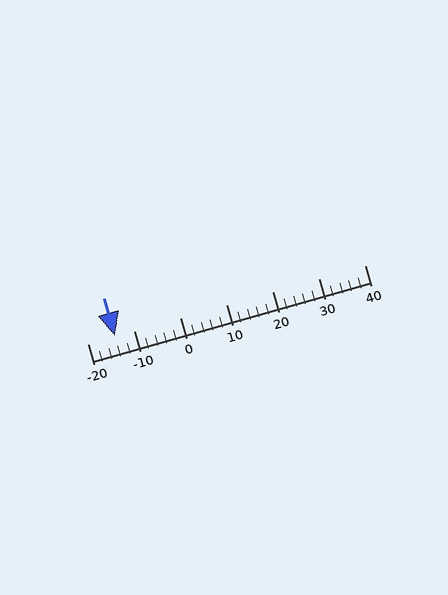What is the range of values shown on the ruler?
The ruler shows values from -20 to 40.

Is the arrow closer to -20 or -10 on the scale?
The arrow is closer to -10.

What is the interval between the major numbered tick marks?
The major tick marks are spaced 10 units apart.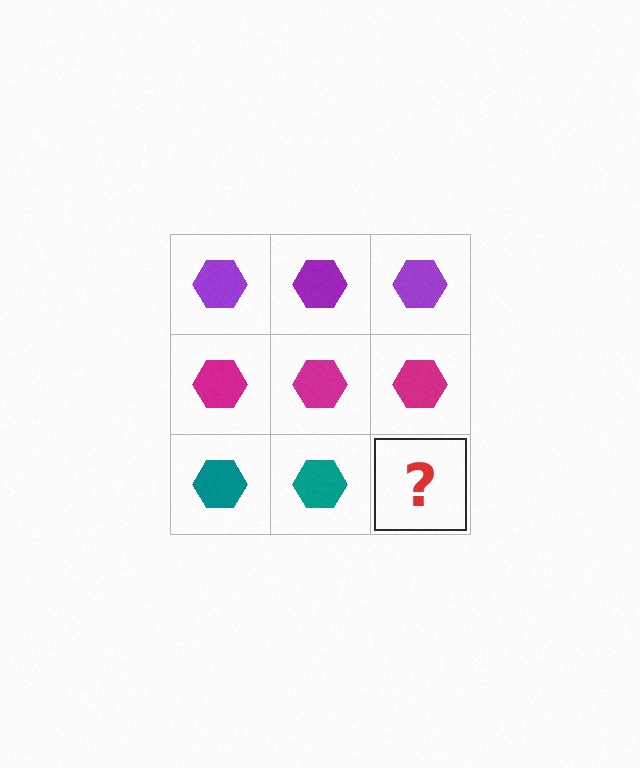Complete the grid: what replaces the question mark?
The question mark should be replaced with a teal hexagon.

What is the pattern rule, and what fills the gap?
The rule is that each row has a consistent color. The gap should be filled with a teal hexagon.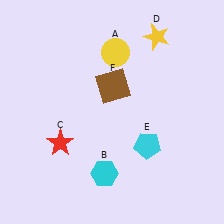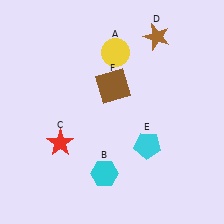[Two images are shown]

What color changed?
The star (D) changed from yellow in Image 1 to brown in Image 2.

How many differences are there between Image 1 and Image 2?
There is 1 difference between the two images.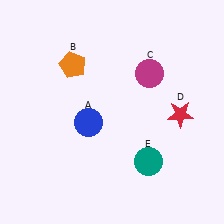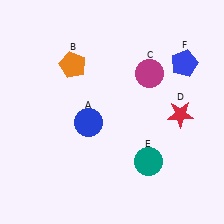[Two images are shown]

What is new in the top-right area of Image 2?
A blue pentagon (F) was added in the top-right area of Image 2.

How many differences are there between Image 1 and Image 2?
There is 1 difference between the two images.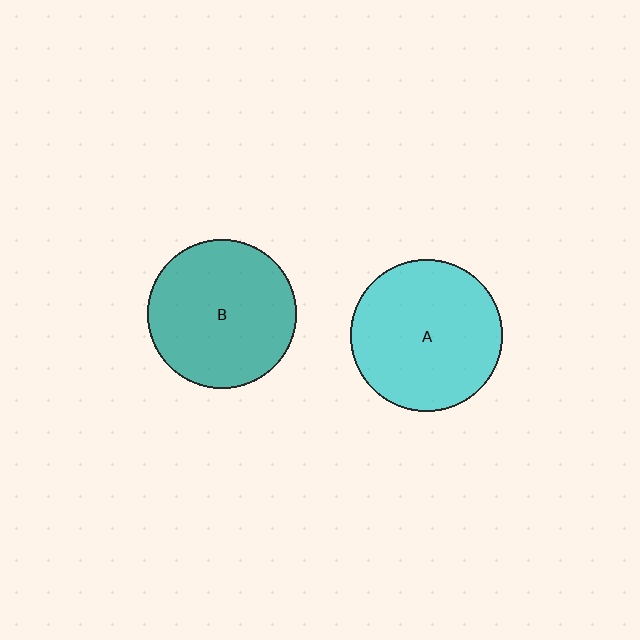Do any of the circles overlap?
No, none of the circles overlap.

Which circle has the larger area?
Circle A (cyan).